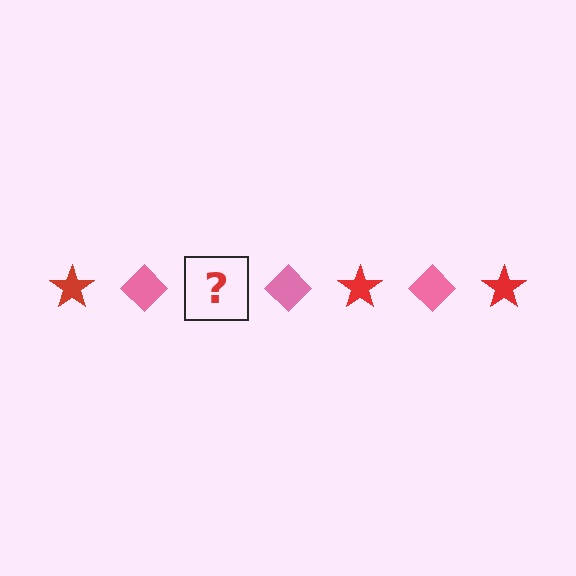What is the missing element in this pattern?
The missing element is a red star.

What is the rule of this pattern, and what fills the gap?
The rule is that the pattern alternates between red star and pink diamond. The gap should be filled with a red star.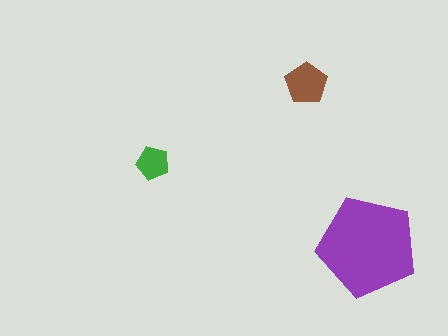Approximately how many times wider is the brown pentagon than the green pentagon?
About 1.5 times wider.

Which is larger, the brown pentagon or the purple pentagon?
The purple one.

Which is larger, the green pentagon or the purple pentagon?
The purple one.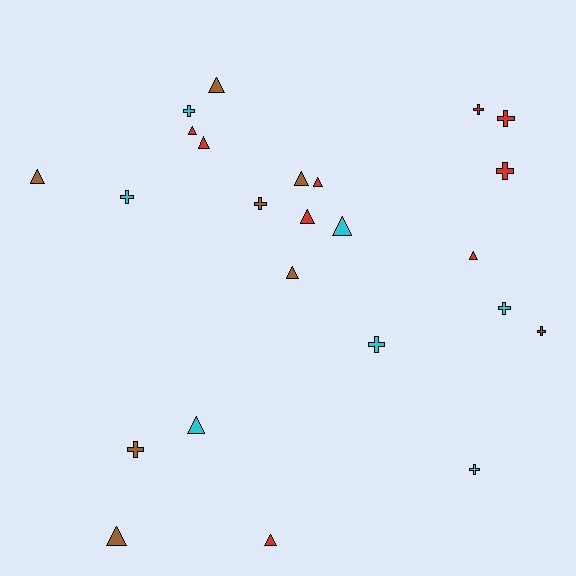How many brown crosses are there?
There are 3 brown crosses.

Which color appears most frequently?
Red, with 9 objects.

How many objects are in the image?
There are 24 objects.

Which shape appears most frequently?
Triangle, with 13 objects.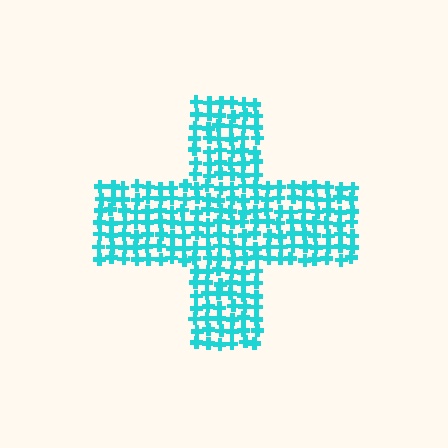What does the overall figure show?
The overall figure shows a cross.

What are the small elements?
The small elements are crosses.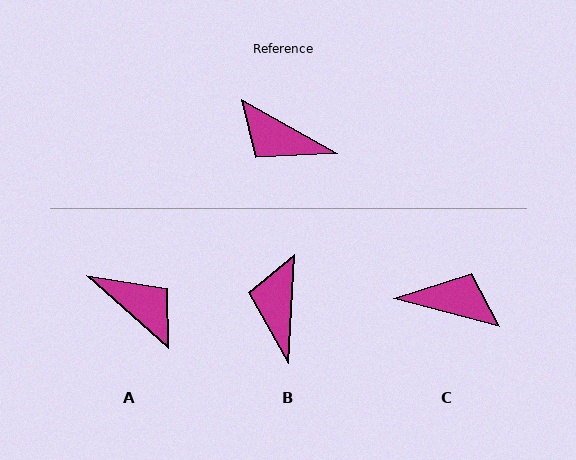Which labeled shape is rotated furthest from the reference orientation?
A, about 168 degrees away.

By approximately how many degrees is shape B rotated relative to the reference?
Approximately 64 degrees clockwise.